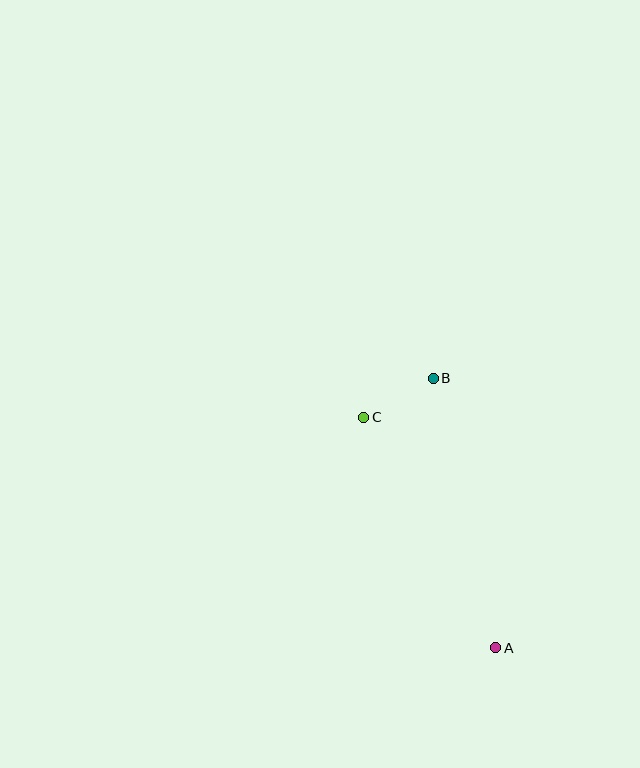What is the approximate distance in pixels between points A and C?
The distance between A and C is approximately 266 pixels.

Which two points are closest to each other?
Points B and C are closest to each other.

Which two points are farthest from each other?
Points A and B are farthest from each other.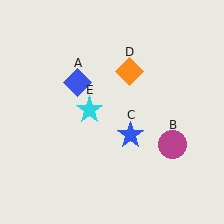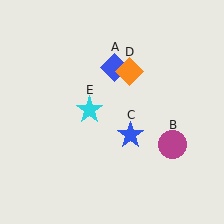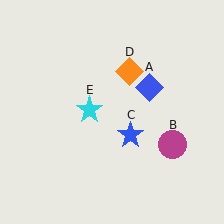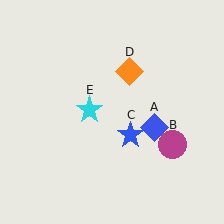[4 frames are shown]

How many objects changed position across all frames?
1 object changed position: blue diamond (object A).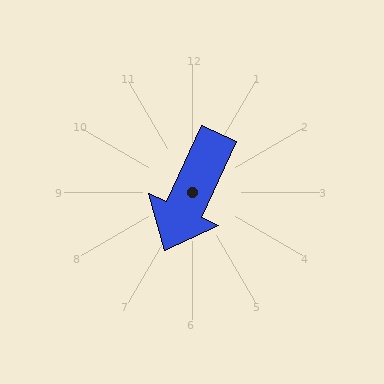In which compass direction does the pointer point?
Southwest.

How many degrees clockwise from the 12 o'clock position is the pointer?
Approximately 205 degrees.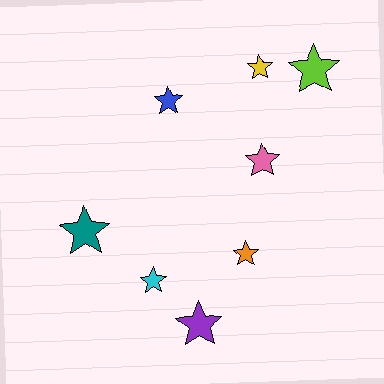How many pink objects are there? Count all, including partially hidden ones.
There is 1 pink object.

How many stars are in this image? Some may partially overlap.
There are 8 stars.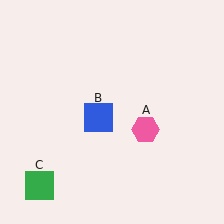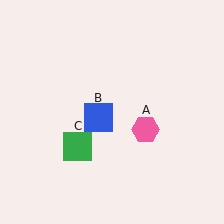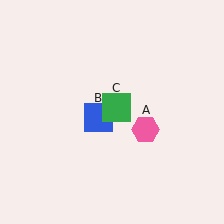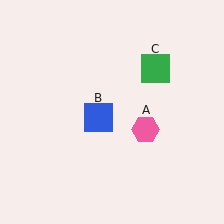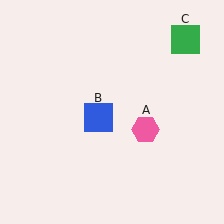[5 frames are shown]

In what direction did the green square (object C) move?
The green square (object C) moved up and to the right.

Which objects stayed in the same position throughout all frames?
Pink hexagon (object A) and blue square (object B) remained stationary.